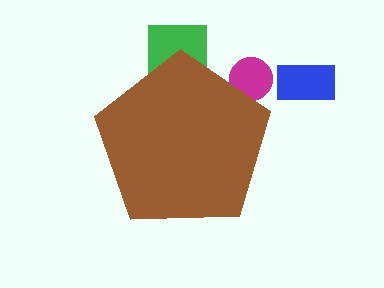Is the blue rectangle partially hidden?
No, the blue rectangle is fully visible.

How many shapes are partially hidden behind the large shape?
2 shapes are partially hidden.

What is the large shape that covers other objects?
A brown pentagon.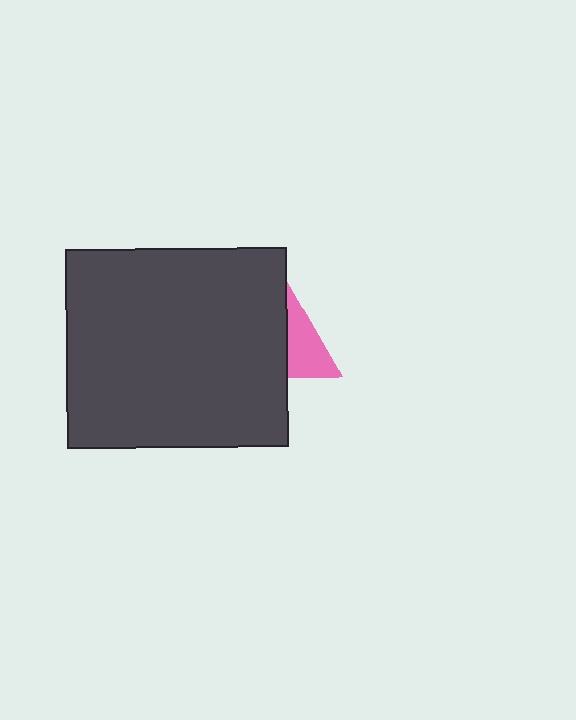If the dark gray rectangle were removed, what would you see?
You would see the complete pink triangle.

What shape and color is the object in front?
The object in front is a dark gray rectangle.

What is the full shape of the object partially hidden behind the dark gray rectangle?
The partially hidden object is a pink triangle.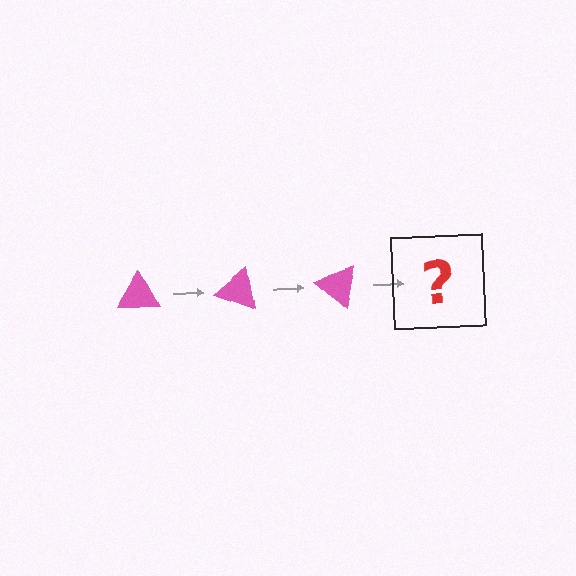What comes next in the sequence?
The next element should be a pink triangle rotated 60 degrees.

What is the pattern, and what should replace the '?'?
The pattern is that the triangle rotates 20 degrees each step. The '?' should be a pink triangle rotated 60 degrees.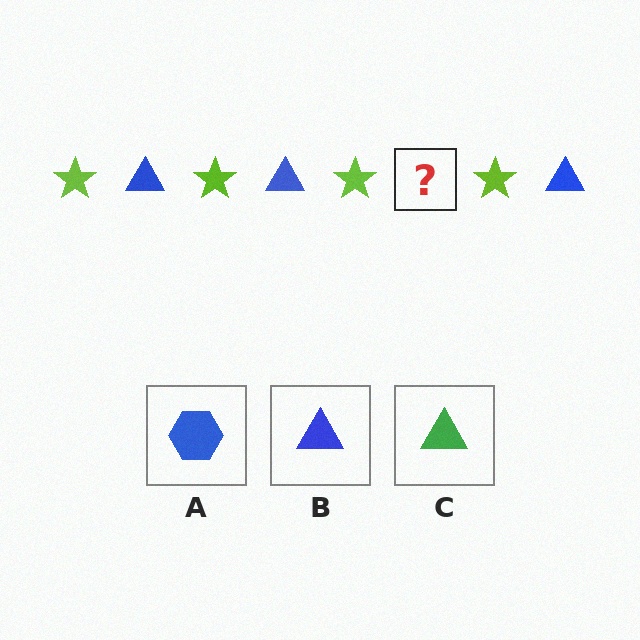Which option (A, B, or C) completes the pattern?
B.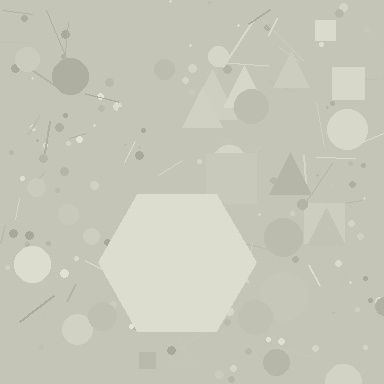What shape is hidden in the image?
A hexagon is hidden in the image.